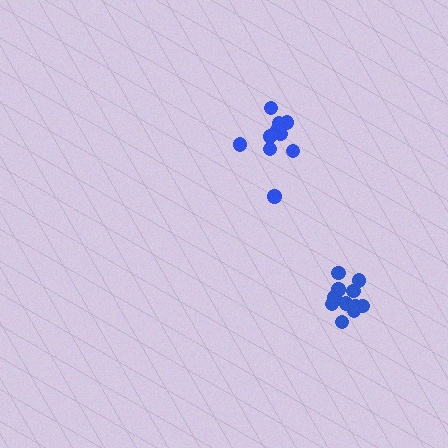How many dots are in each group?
Group 1: 10 dots, Group 2: 11 dots (21 total).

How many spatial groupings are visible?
There are 2 spatial groupings.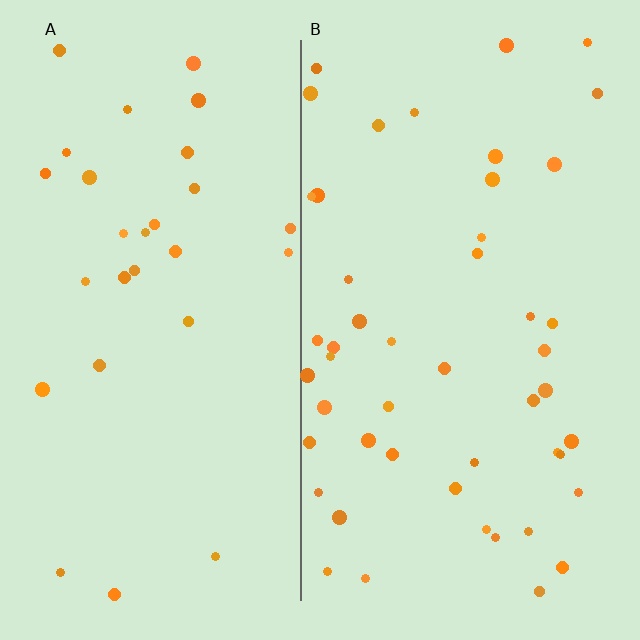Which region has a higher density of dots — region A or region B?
B (the right).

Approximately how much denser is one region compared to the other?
Approximately 1.7× — region B over region A.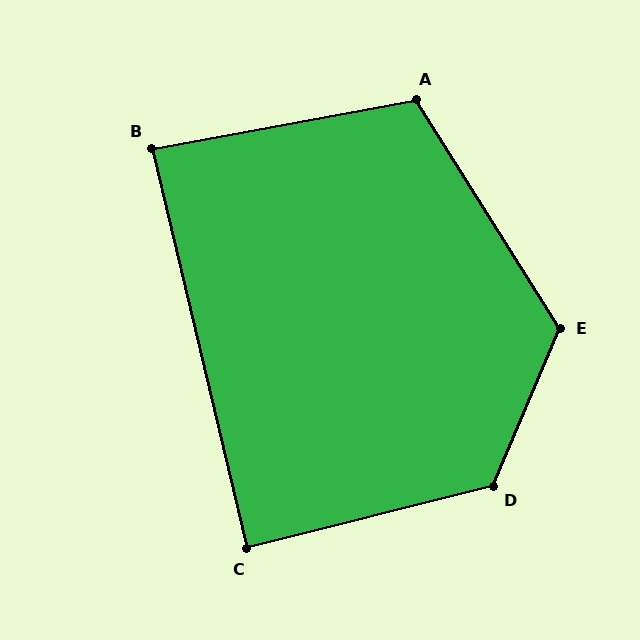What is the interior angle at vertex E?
Approximately 125 degrees (obtuse).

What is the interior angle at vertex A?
Approximately 112 degrees (obtuse).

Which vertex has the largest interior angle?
D, at approximately 127 degrees.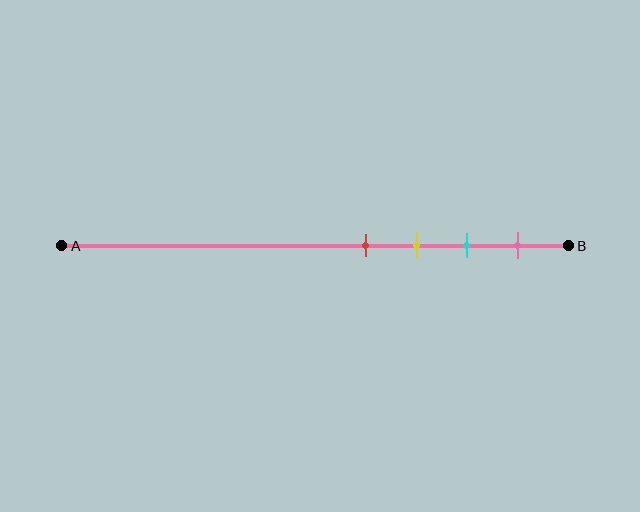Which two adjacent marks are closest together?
The red and yellow marks are the closest adjacent pair.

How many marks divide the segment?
There are 4 marks dividing the segment.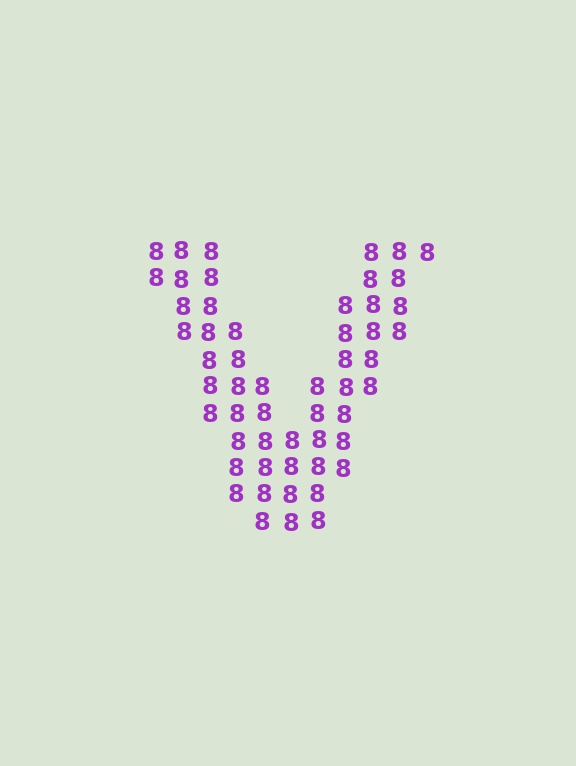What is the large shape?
The large shape is the letter V.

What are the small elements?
The small elements are digit 8's.